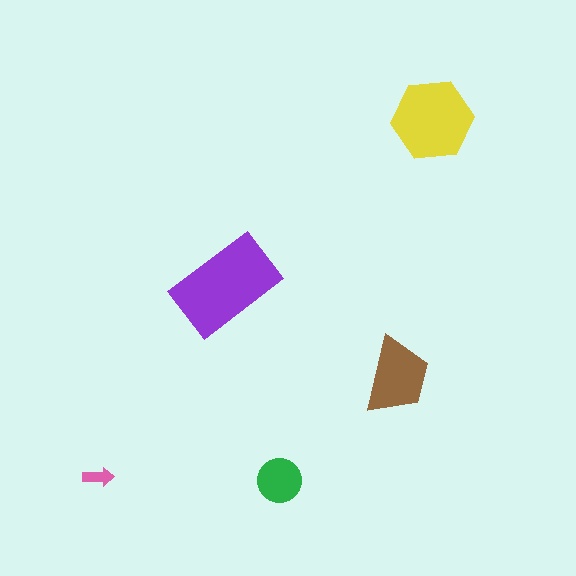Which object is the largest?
The purple rectangle.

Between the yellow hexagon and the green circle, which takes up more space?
The yellow hexagon.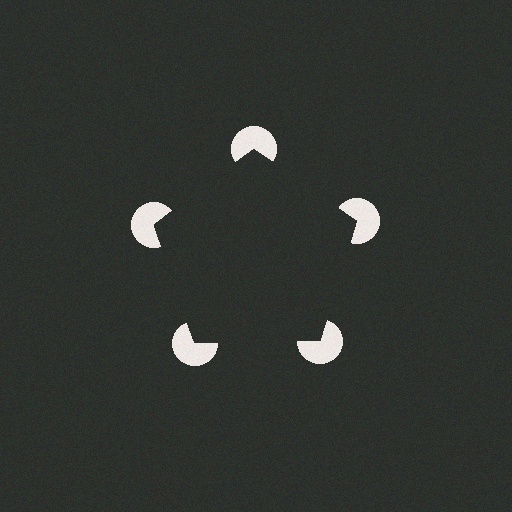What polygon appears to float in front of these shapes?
An illusory pentagon — its edges are inferred from the aligned wedge cuts in the pac-man discs, not physically drawn.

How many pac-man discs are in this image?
There are 5 — one at each vertex of the illusory pentagon.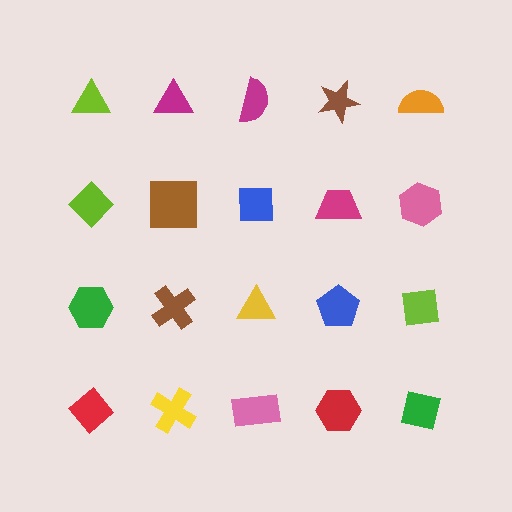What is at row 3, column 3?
A yellow triangle.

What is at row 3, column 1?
A green hexagon.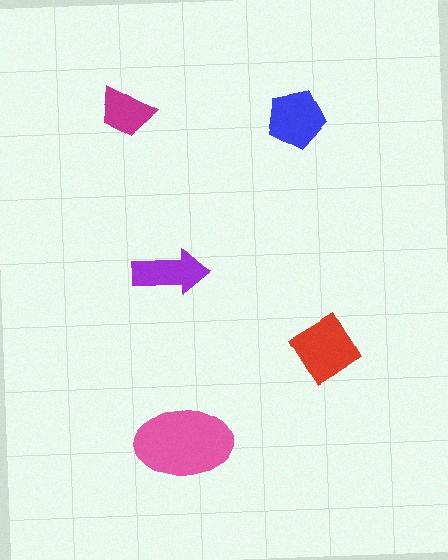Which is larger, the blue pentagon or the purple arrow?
The blue pentagon.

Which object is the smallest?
The magenta trapezoid.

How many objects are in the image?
There are 5 objects in the image.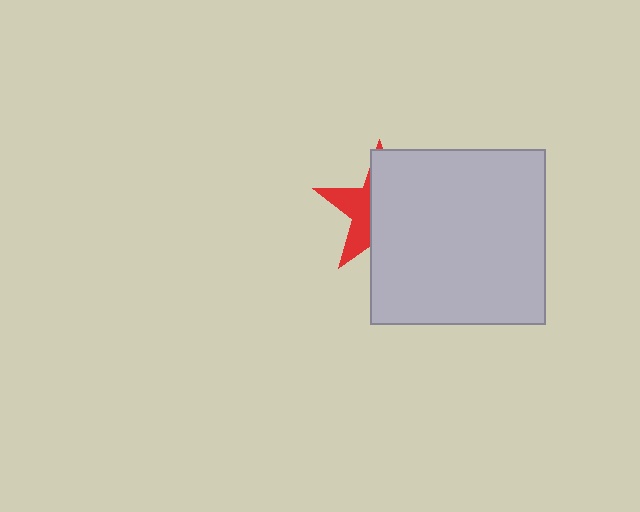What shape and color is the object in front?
The object in front is a light gray square.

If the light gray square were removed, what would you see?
You would see the complete red star.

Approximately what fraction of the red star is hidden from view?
Roughly 64% of the red star is hidden behind the light gray square.